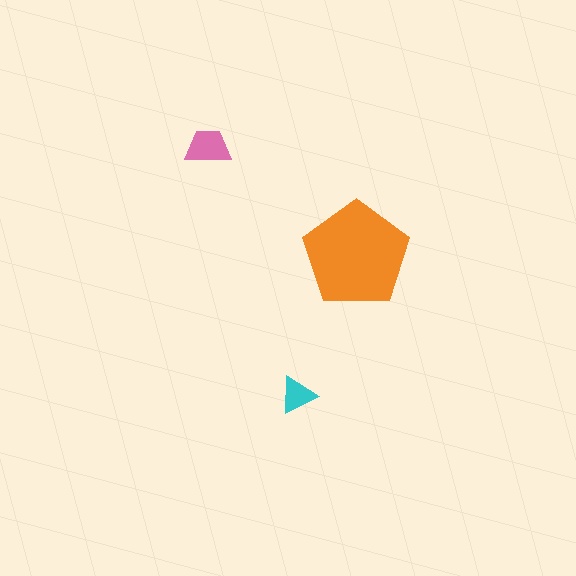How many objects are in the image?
There are 3 objects in the image.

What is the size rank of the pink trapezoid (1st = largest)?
2nd.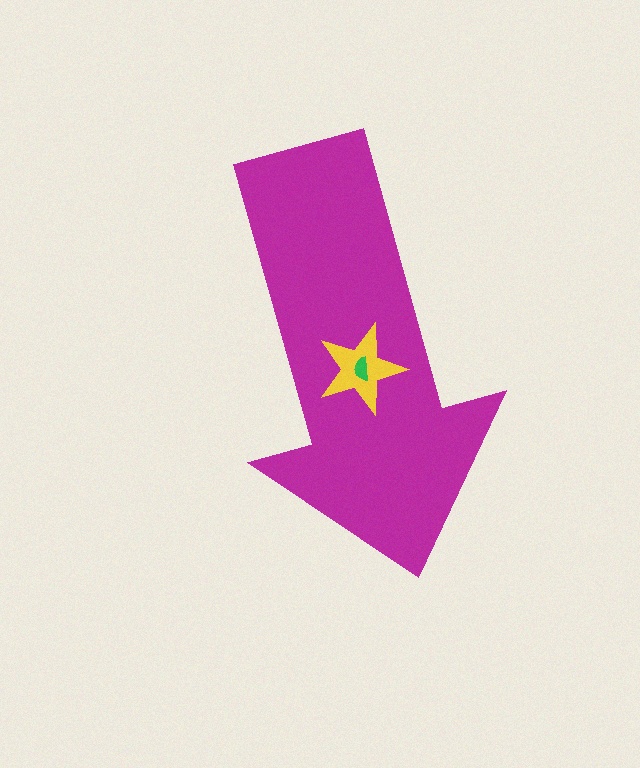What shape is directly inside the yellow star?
The green semicircle.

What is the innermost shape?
The green semicircle.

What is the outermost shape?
The magenta arrow.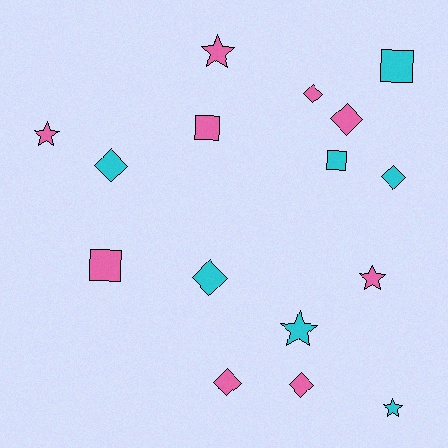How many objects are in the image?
There are 16 objects.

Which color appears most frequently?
Pink, with 9 objects.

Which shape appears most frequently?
Diamond, with 7 objects.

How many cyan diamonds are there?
There are 3 cyan diamonds.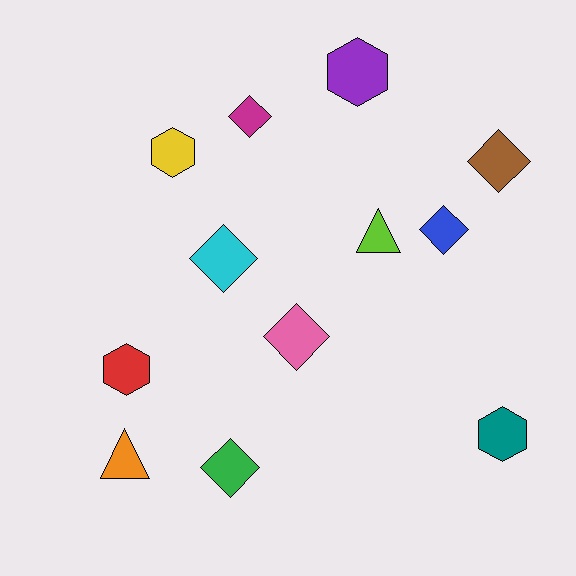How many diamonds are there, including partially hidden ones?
There are 6 diamonds.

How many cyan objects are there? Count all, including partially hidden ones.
There is 1 cyan object.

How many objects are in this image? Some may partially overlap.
There are 12 objects.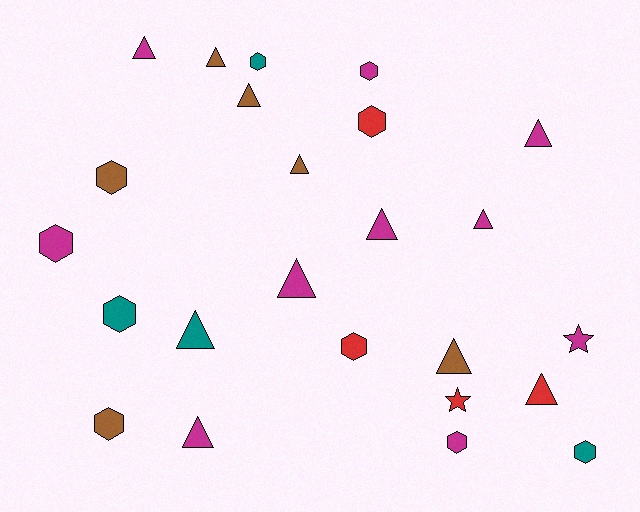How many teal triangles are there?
There is 1 teal triangle.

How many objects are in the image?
There are 24 objects.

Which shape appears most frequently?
Triangle, with 12 objects.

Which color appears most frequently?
Magenta, with 10 objects.